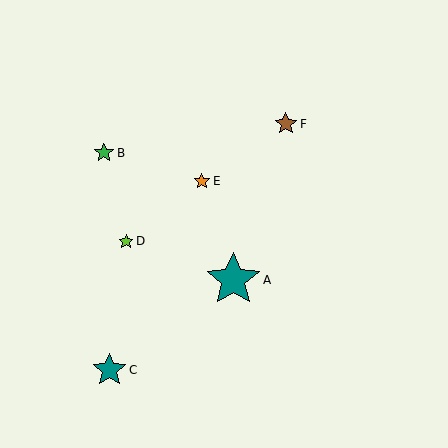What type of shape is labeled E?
Shape E is an orange star.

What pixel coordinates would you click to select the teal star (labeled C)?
Click at (109, 370) to select the teal star C.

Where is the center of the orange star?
The center of the orange star is at (202, 181).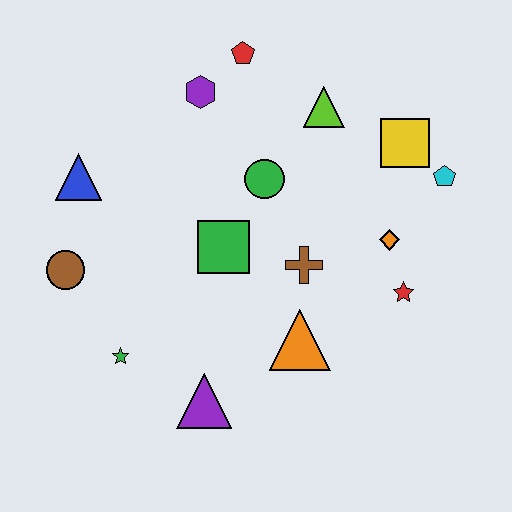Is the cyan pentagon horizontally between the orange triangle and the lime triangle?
No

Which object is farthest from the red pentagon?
The purple triangle is farthest from the red pentagon.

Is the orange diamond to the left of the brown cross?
No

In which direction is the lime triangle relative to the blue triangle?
The lime triangle is to the right of the blue triangle.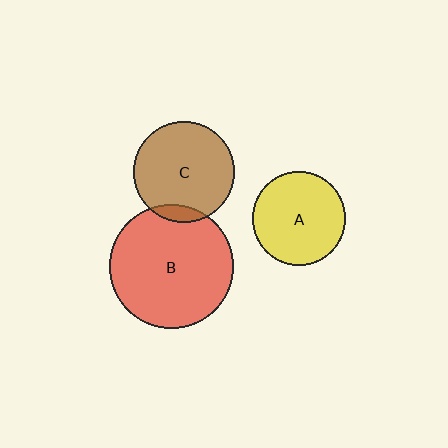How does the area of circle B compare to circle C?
Approximately 1.5 times.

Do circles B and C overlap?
Yes.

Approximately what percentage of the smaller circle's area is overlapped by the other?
Approximately 10%.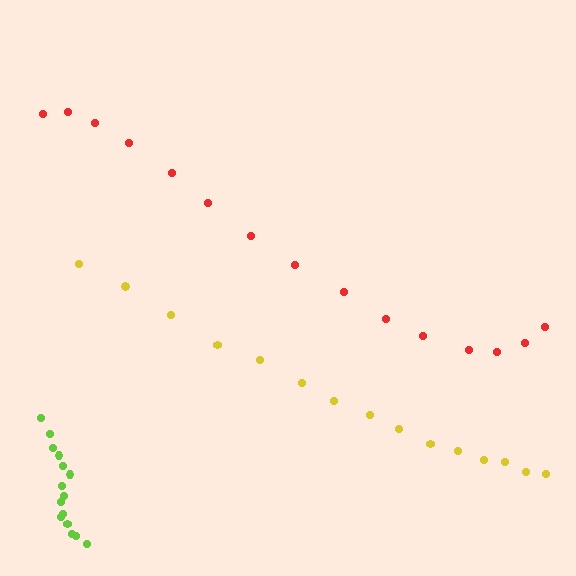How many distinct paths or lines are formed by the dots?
There are 3 distinct paths.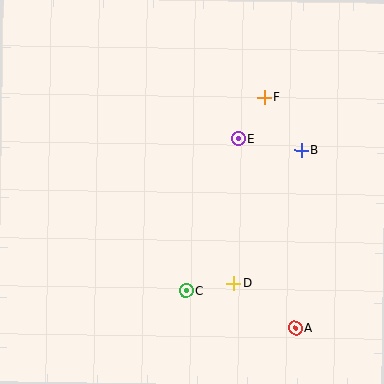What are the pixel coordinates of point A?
Point A is at (295, 328).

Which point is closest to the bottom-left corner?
Point C is closest to the bottom-left corner.